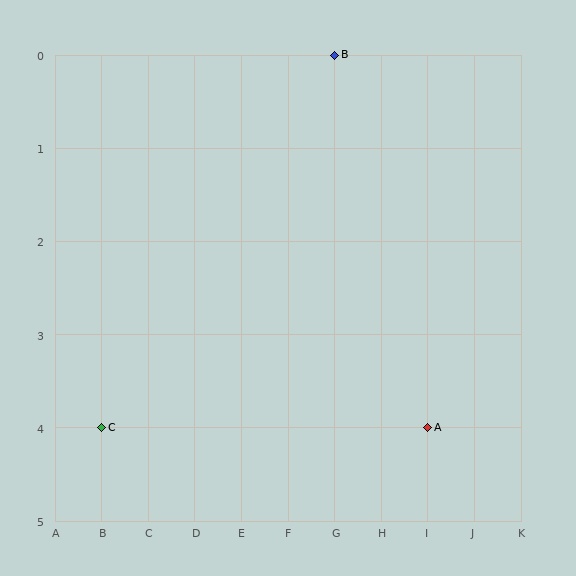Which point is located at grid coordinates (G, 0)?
Point B is at (G, 0).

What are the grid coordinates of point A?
Point A is at grid coordinates (I, 4).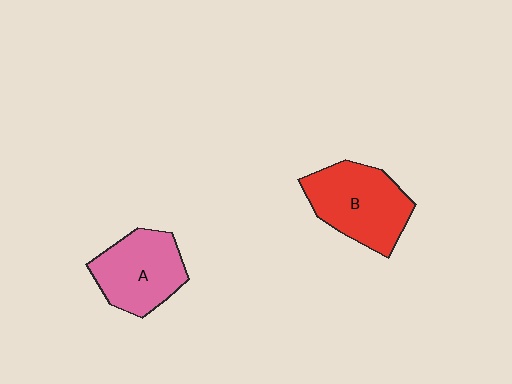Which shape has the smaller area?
Shape A (pink).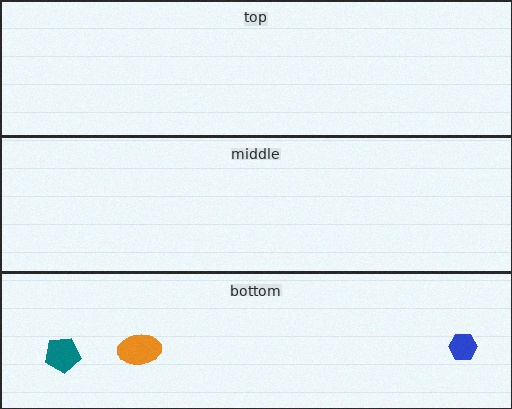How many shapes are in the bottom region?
3.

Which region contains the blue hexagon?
The bottom region.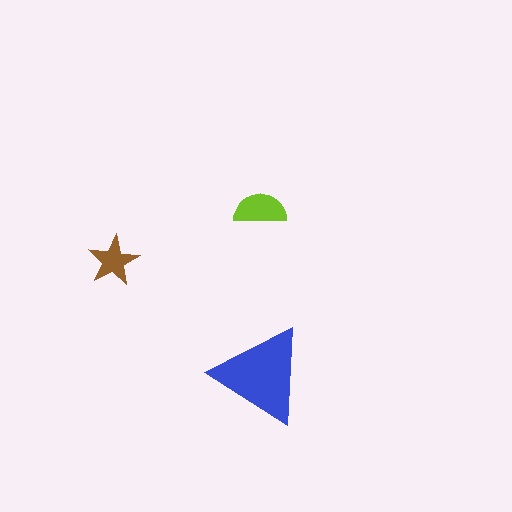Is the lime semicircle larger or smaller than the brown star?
Larger.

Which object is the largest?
The blue triangle.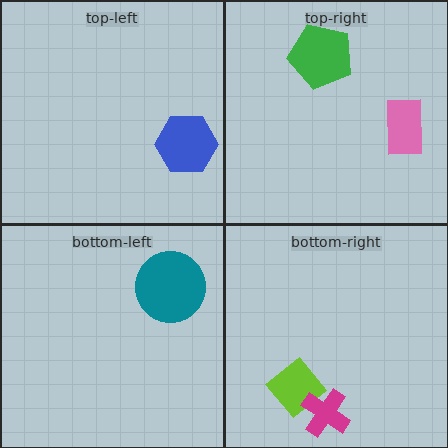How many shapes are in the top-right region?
2.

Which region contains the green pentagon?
The top-right region.